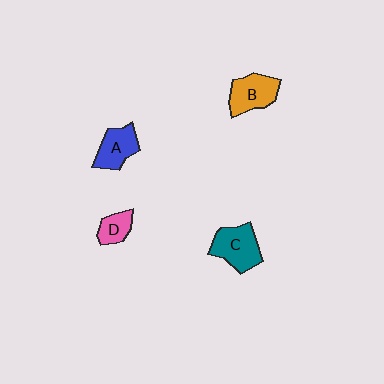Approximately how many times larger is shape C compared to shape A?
Approximately 1.2 times.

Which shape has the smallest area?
Shape D (pink).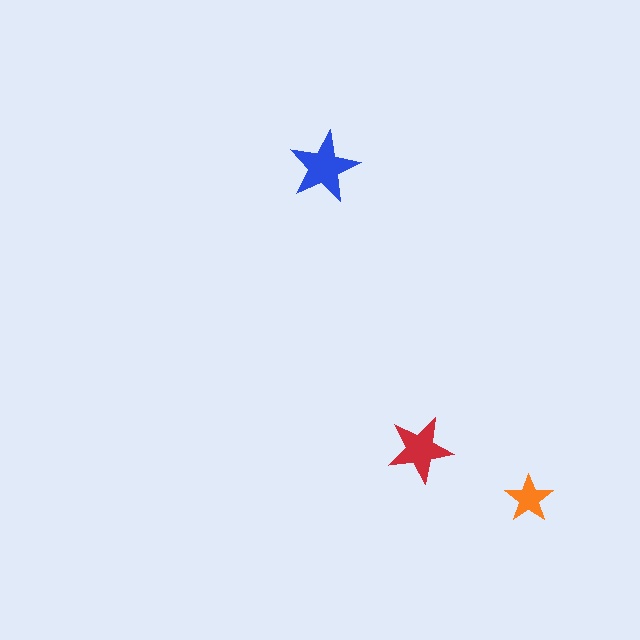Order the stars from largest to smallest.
the blue one, the red one, the orange one.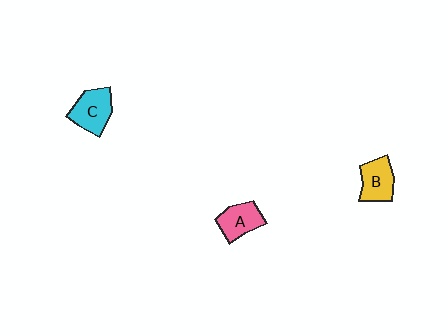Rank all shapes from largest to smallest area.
From largest to smallest: C (cyan), B (yellow), A (pink).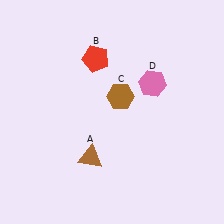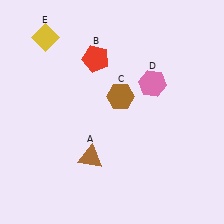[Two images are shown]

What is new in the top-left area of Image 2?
A yellow diamond (E) was added in the top-left area of Image 2.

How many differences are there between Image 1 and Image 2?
There is 1 difference between the two images.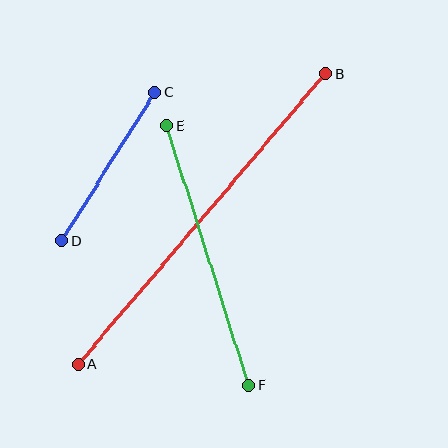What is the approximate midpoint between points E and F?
The midpoint is at approximately (208, 255) pixels.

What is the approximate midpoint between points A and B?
The midpoint is at approximately (202, 219) pixels.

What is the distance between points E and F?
The distance is approximately 272 pixels.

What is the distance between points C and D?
The distance is approximately 175 pixels.